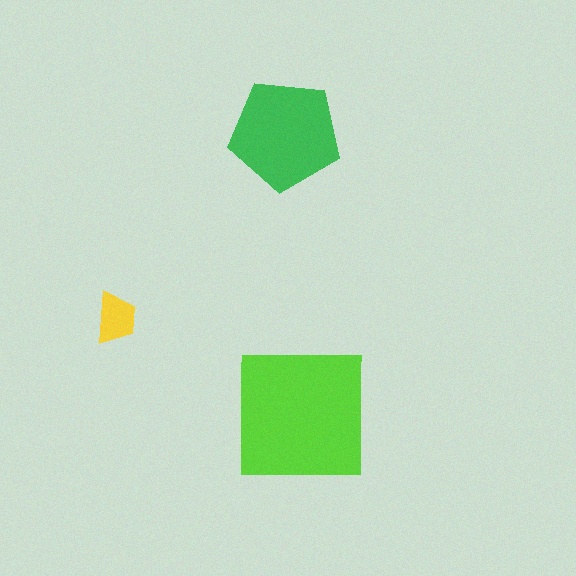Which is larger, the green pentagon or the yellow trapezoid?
The green pentagon.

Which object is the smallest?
The yellow trapezoid.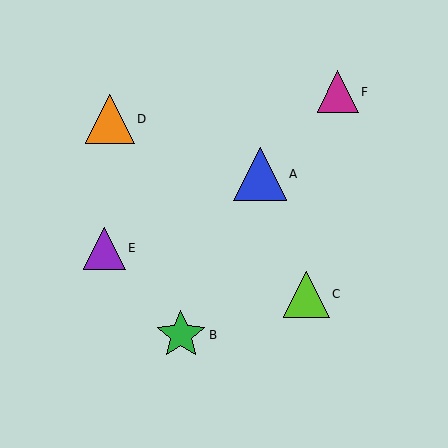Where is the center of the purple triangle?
The center of the purple triangle is at (104, 248).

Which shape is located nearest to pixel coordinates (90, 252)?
The purple triangle (labeled E) at (104, 248) is nearest to that location.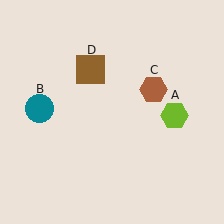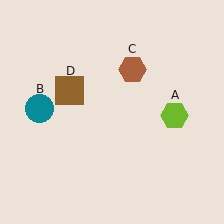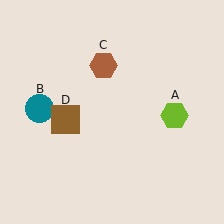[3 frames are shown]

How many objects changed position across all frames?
2 objects changed position: brown hexagon (object C), brown square (object D).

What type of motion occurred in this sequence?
The brown hexagon (object C), brown square (object D) rotated counterclockwise around the center of the scene.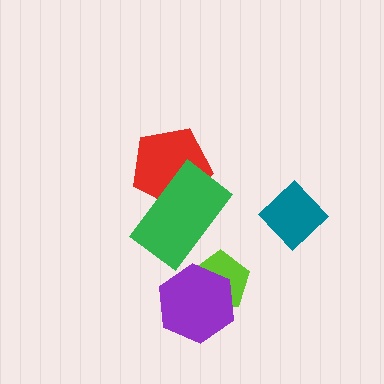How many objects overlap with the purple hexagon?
1 object overlaps with the purple hexagon.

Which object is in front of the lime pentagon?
The purple hexagon is in front of the lime pentagon.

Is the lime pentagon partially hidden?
Yes, it is partially covered by another shape.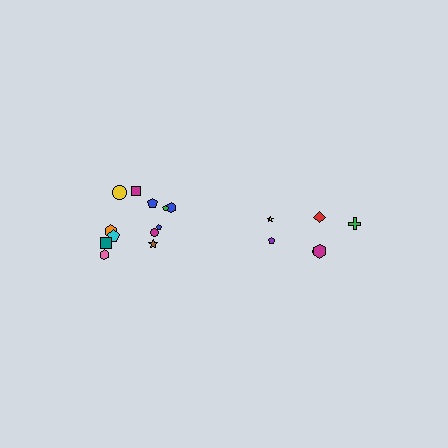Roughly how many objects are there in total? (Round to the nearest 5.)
Roughly 20 objects in total.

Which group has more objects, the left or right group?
The left group.